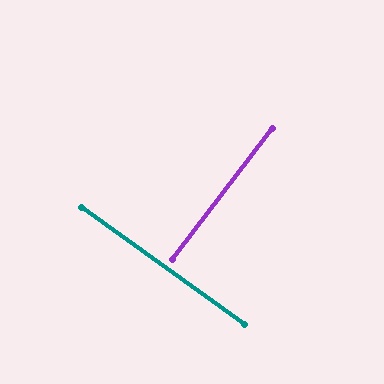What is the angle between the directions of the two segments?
Approximately 88 degrees.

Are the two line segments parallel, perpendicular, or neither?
Perpendicular — they meet at approximately 88°.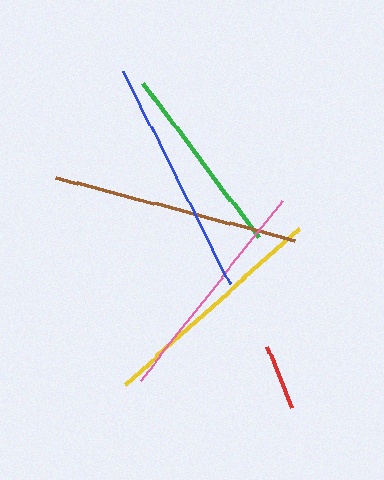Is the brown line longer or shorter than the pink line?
The brown line is longer than the pink line.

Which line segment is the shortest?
The red line is the shortest at approximately 65 pixels.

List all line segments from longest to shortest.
From longest to shortest: brown, blue, yellow, pink, green, red.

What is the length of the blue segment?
The blue segment is approximately 238 pixels long.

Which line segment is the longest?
The brown line is the longest at approximately 247 pixels.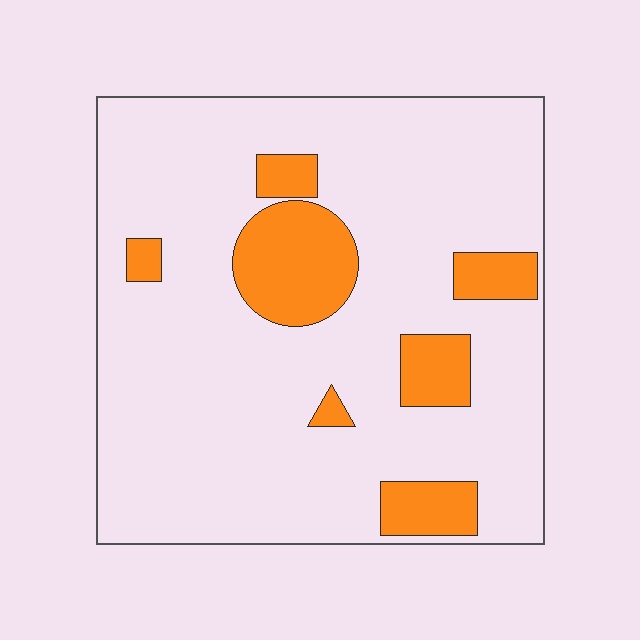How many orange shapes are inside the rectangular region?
7.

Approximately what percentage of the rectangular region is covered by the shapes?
Approximately 15%.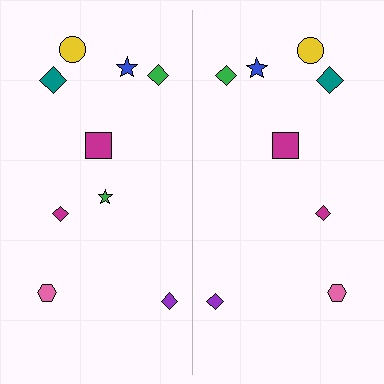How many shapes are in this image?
There are 17 shapes in this image.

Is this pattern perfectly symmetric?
No, the pattern is not perfectly symmetric. A green star is missing from the right side.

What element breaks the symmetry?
A green star is missing from the right side.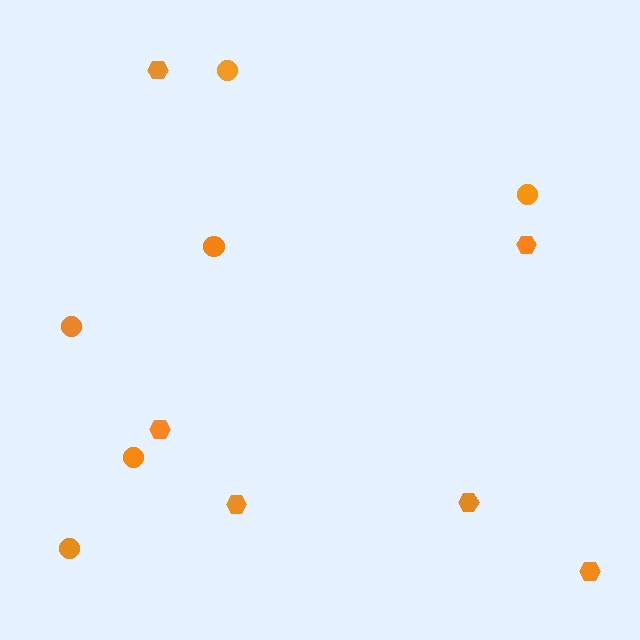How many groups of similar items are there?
There are 2 groups: one group of hexagons (6) and one group of circles (6).